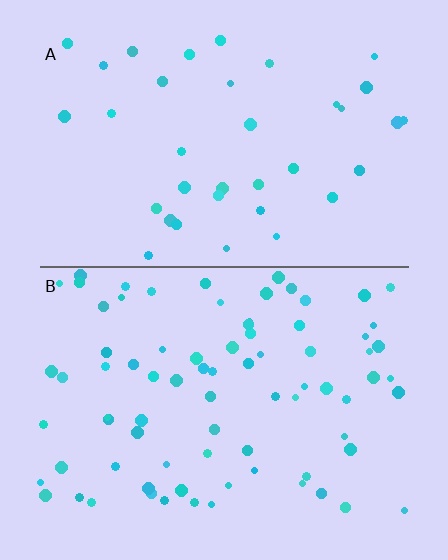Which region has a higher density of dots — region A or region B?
B (the bottom).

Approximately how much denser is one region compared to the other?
Approximately 2.1× — region B over region A.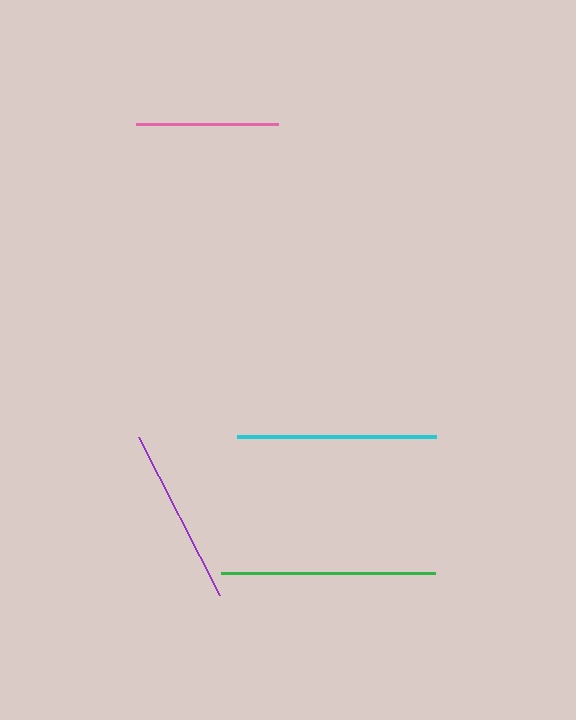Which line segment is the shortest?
The pink line is the shortest at approximately 141 pixels.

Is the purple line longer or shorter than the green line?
The green line is longer than the purple line.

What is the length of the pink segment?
The pink segment is approximately 141 pixels long.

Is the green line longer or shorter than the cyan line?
The green line is longer than the cyan line.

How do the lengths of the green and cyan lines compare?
The green and cyan lines are approximately the same length.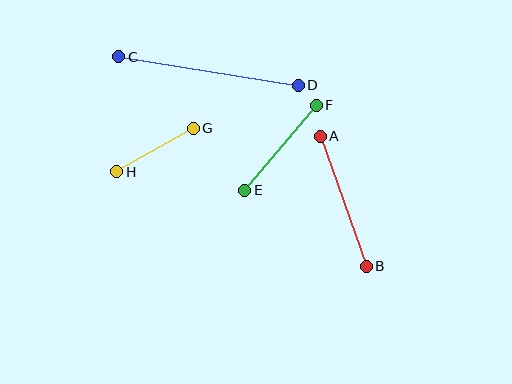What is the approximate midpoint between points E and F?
The midpoint is at approximately (281, 148) pixels.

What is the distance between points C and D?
The distance is approximately 182 pixels.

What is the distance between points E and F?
The distance is approximately 111 pixels.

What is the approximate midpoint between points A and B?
The midpoint is at approximately (343, 201) pixels.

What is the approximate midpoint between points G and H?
The midpoint is at approximately (155, 150) pixels.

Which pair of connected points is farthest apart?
Points C and D are farthest apart.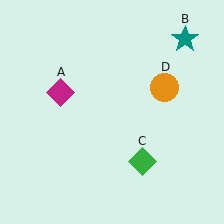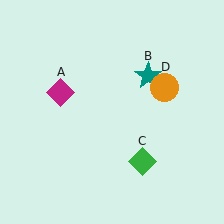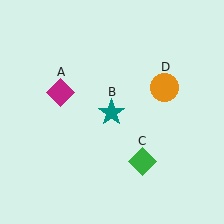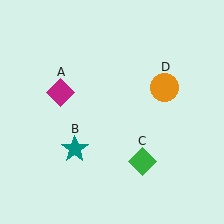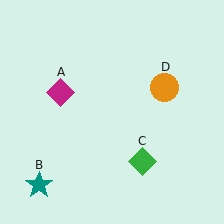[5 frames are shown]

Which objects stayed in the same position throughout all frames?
Magenta diamond (object A) and green diamond (object C) and orange circle (object D) remained stationary.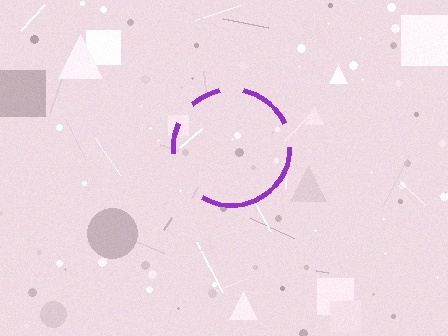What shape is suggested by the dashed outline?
The dashed outline suggests a circle.